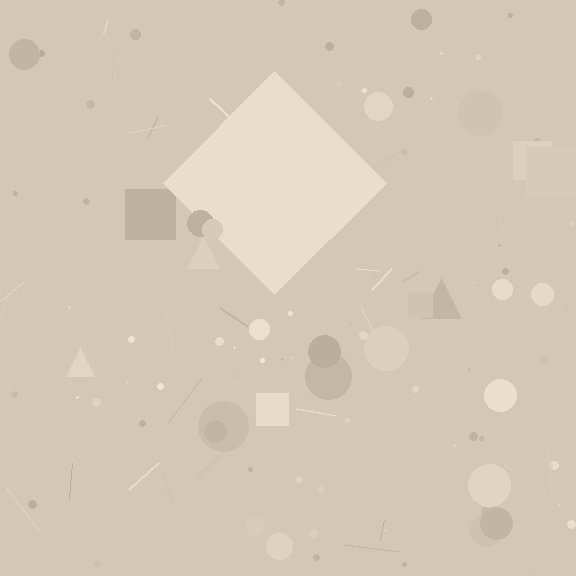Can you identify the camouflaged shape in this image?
The camouflaged shape is a diamond.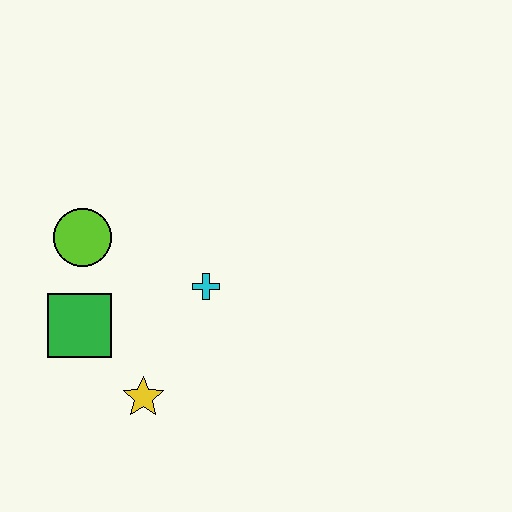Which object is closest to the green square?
The lime circle is closest to the green square.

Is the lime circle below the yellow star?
No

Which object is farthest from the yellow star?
The lime circle is farthest from the yellow star.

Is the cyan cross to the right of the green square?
Yes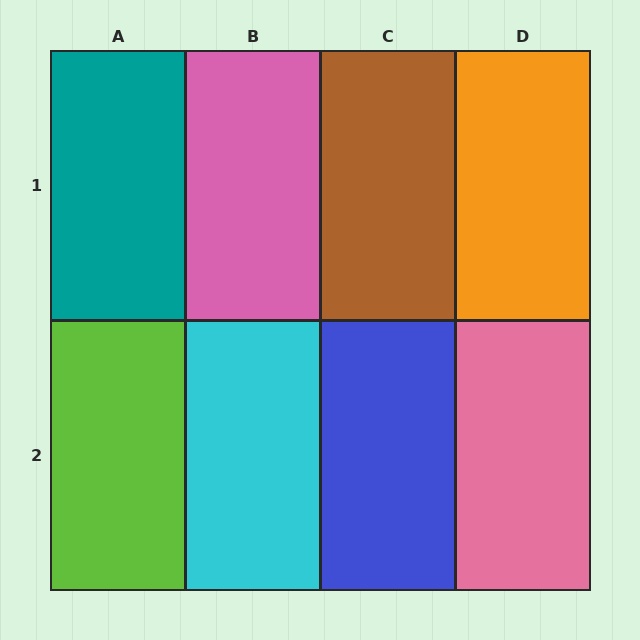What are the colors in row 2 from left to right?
Lime, cyan, blue, pink.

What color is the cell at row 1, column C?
Brown.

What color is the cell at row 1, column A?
Teal.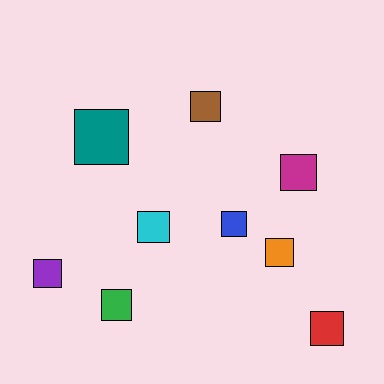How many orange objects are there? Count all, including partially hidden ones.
There is 1 orange object.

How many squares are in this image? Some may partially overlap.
There are 9 squares.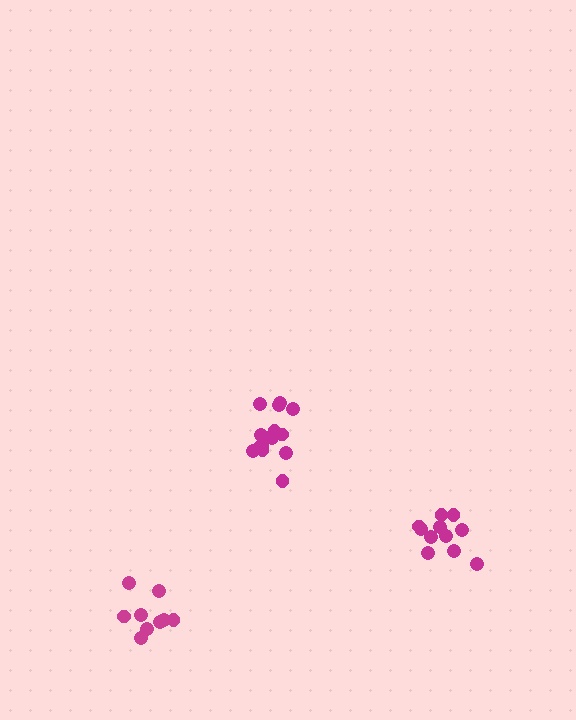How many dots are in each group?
Group 1: 11 dots, Group 2: 15 dots, Group 3: 9 dots (35 total).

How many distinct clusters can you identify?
There are 3 distinct clusters.